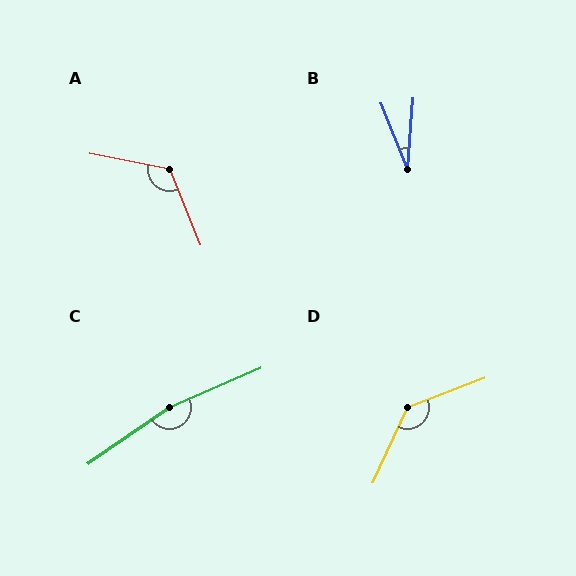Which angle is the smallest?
B, at approximately 26 degrees.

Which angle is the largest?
C, at approximately 169 degrees.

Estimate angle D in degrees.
Approximately 136 degrees.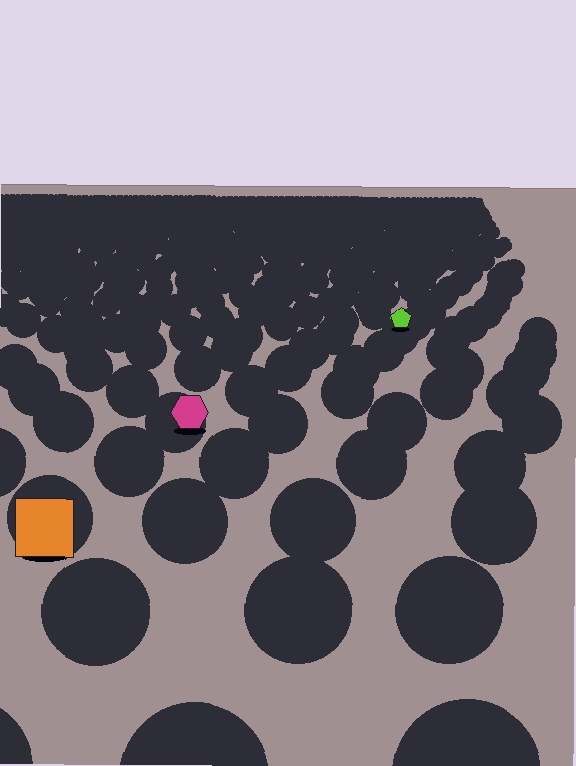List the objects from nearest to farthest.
From nearest to farthest: the orange square, the magenta hexagon, the lime pentagon.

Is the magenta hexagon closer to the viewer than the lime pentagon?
Yes. The magenta hexagon is closer — you can tell from the texture gradient: the ground texture is coarser near it.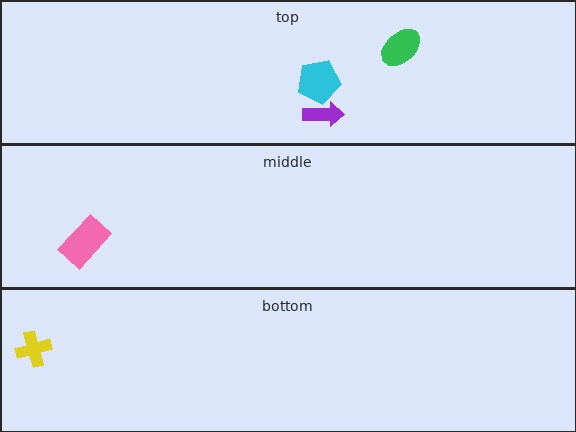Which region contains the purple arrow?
The top region.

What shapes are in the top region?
The green ellipse, the cyan pentagon, the purple arrow.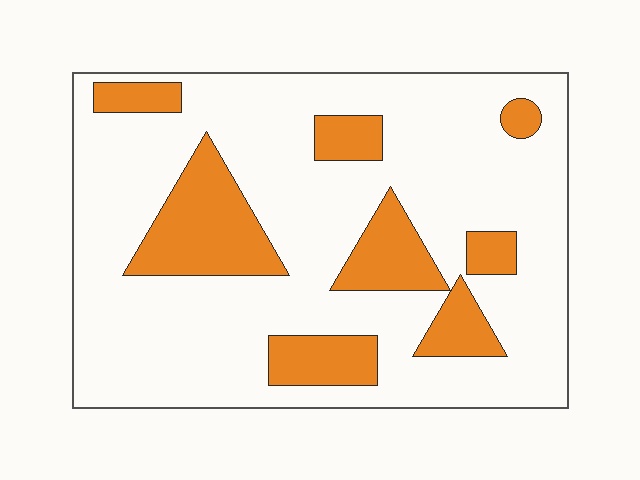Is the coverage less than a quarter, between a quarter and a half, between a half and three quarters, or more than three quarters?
Less than a quarter.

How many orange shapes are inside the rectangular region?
8.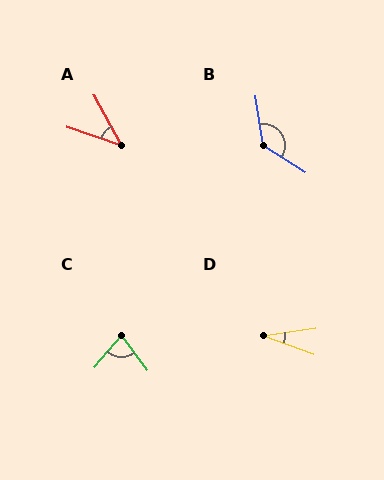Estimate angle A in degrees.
Approximately 43 degrees.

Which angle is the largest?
B, at approximately 131 degrees.